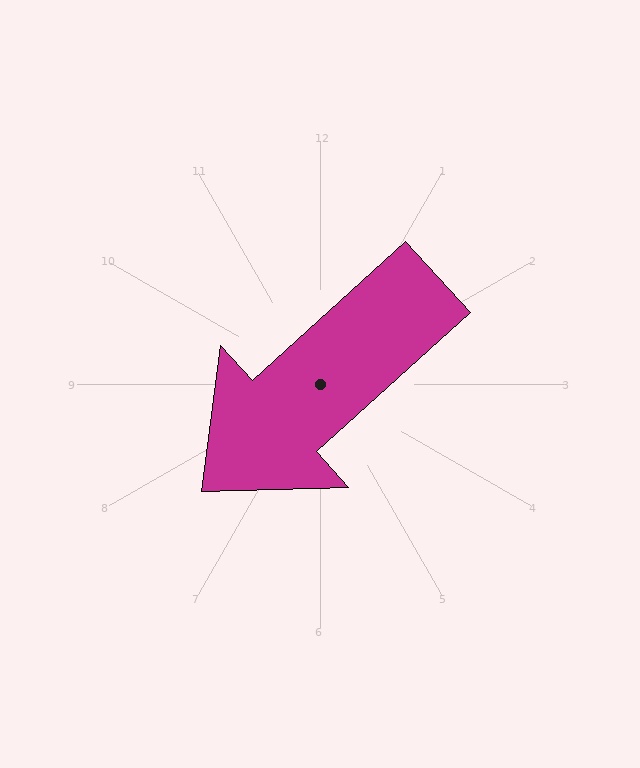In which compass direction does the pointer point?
Southwest.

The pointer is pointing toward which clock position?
Roughly 8 o'clock.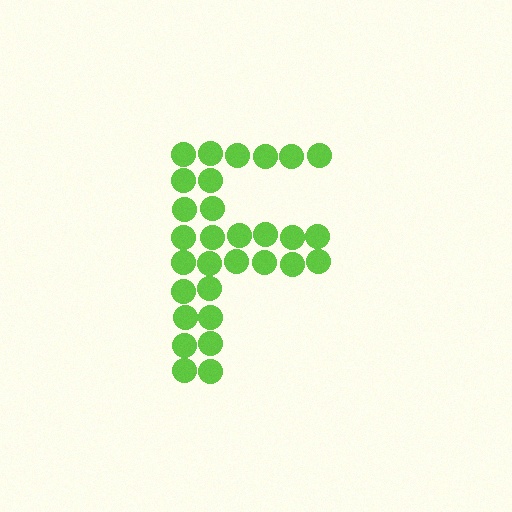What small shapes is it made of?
It is made of small circles.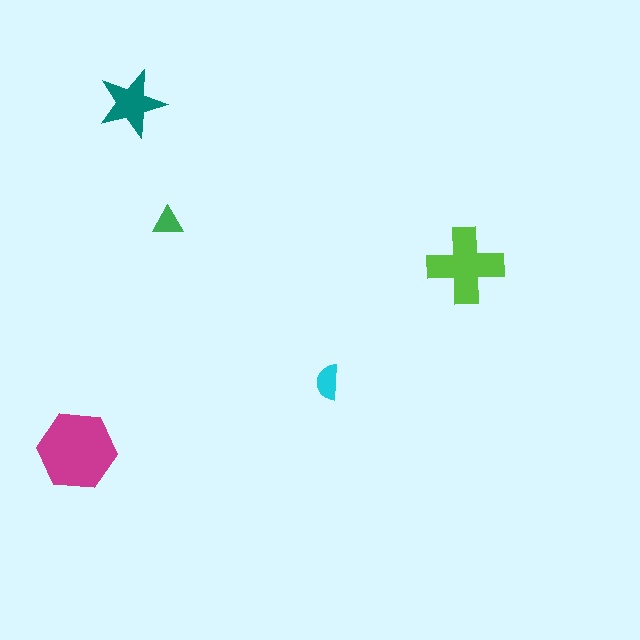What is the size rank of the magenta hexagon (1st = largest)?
1st.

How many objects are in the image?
There are 5 objects in the image.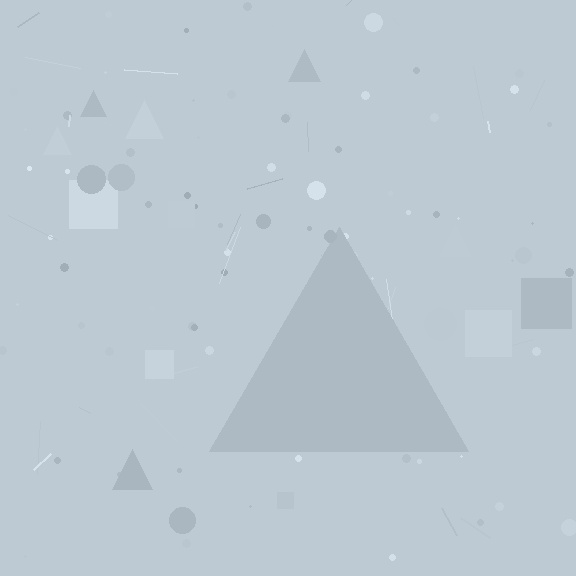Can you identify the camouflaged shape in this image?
The camouflaged shape is a triangle.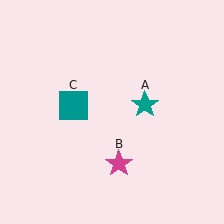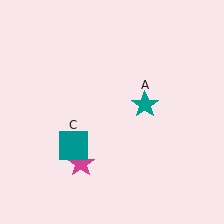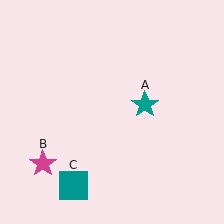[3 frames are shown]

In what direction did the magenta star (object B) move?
The magenta star (object B) moved left.